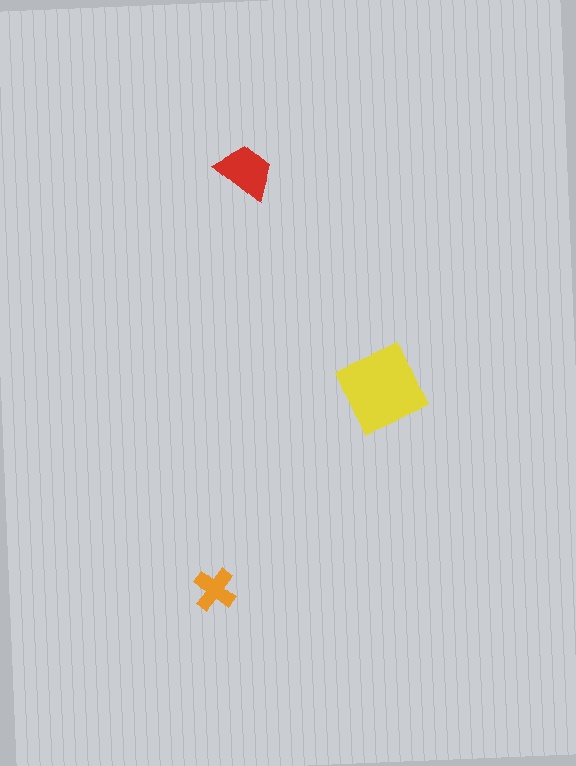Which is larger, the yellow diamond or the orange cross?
The yellow diamond.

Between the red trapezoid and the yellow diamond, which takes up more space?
The yellow diamond.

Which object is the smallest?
The orange cross.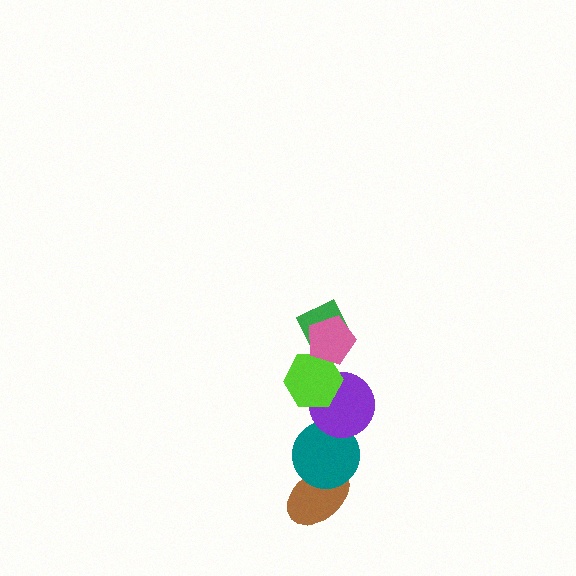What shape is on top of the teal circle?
The purple circle is on top of the teal circle.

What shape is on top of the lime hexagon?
The green diamond is on top of the lime hexagon.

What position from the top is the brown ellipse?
The brown ellipse is 6th from the top.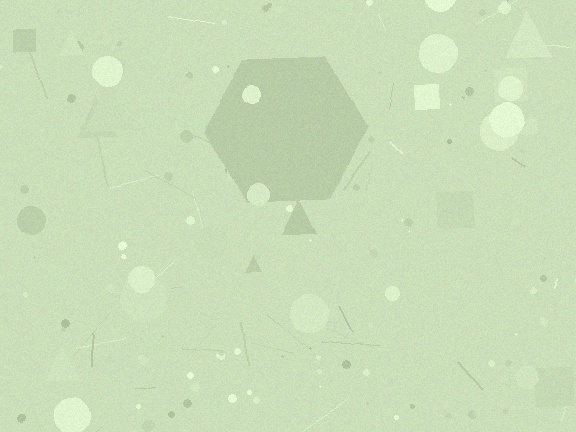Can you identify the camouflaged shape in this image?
The camouflaged shape is a hexagon.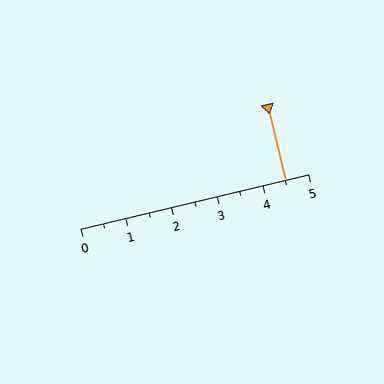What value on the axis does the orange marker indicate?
The marker indicates approximately 4.5.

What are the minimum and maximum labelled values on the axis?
The axis runs from 0 to 5.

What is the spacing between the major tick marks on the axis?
The major ticks are spaced 1 apart.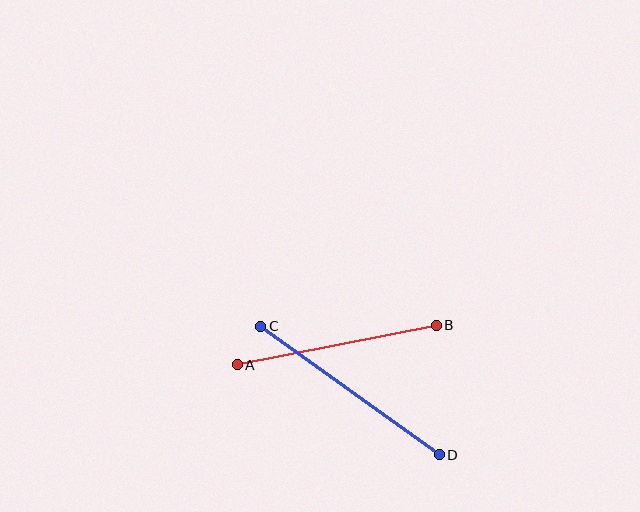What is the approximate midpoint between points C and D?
The midpoint is at approximately (350, 391) pixels.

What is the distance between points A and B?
The distance is approximately 203 pixels.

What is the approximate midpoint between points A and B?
The midpoint is at approximately (337, 345) pixels.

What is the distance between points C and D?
The distance is approximately 220 pixels.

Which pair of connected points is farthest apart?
Points C and D are farthest apart.